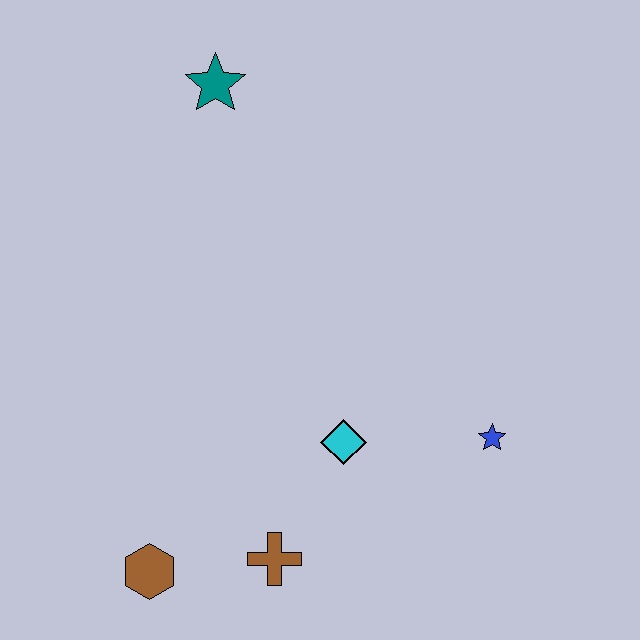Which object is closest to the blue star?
The cyan diamond is closest to the blue star.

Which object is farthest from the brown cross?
The teal star is farthest from the brown cross.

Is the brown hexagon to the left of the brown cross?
Yes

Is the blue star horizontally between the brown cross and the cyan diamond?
No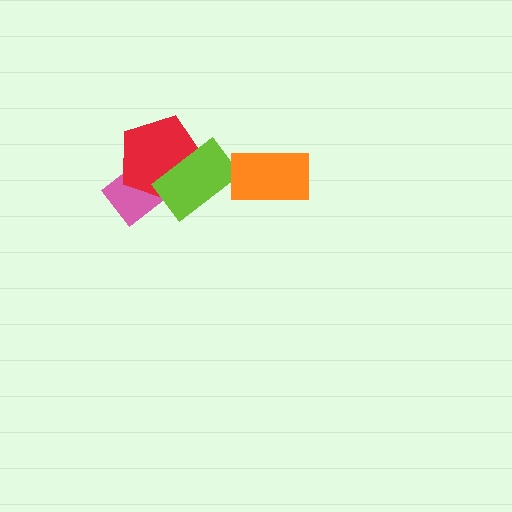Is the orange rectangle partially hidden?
No, no other shape covers it.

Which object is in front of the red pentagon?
The lime rectangle is in front of the red pentagon.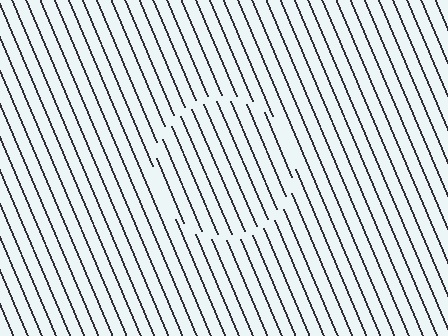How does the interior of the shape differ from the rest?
The interior of the shape contains the same grating, shifted by half a period — the contour is defined by the phase discontinuity where line-ends from the inner and outer gratings abut.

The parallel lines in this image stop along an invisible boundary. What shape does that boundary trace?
An illusory circle. The interior of the shape contains the same grating, shifted by half a period — the contour is defined by the phase discontinuity where line-ends from the inner and outer gratings abut.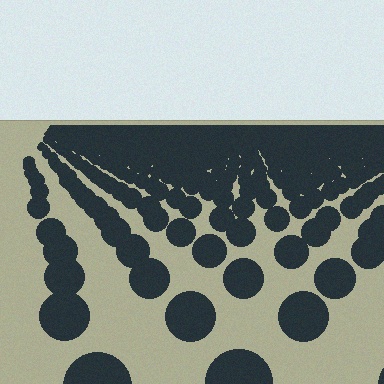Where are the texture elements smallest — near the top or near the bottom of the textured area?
Near the top.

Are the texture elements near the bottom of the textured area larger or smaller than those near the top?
Larger. Near the bottom, elements are closer to the viewer and appear at a bigger on-screen size.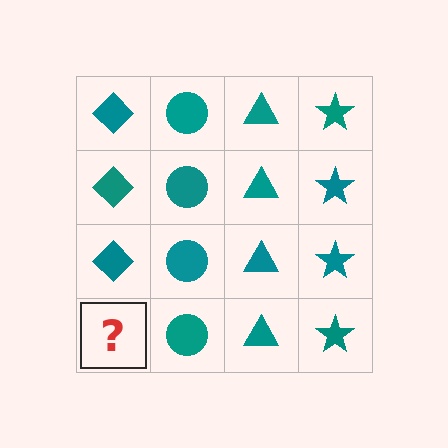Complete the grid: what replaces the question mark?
The question mark should be replaced with a teal diamond.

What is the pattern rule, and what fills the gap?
The rule is that each column has a consistent shape. The gap should be filled with a teal diamond.